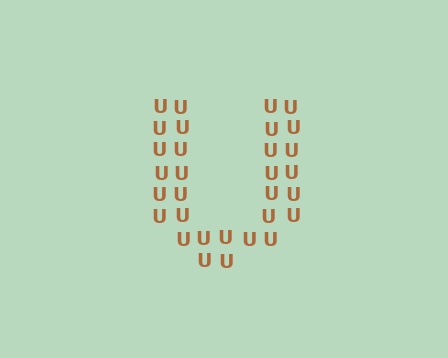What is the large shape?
The large shape is the letter U.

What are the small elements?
The small elements are letter U's.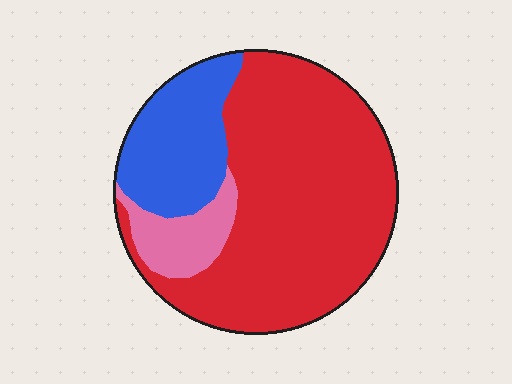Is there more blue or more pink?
Blue.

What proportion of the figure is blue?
Blue takes up between a sixth and a third of the figure.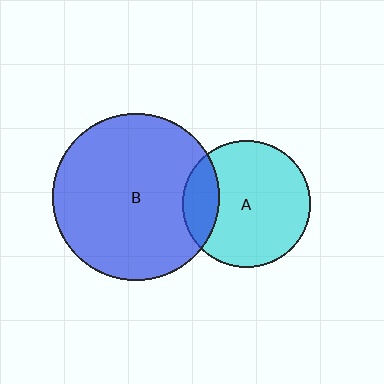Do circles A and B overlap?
Yes.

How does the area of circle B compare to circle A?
Approximately 1.7 times.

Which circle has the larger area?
Circle B (blue).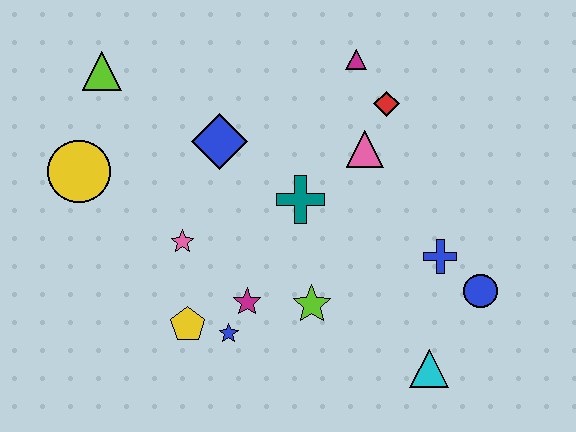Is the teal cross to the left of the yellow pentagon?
No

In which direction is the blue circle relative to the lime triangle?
The blue circle is to the right of the lime triangle.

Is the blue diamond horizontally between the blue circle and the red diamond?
No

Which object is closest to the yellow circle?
The lime triangle is closest to the yellow circle.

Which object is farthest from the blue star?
The magenta triangle is farthest from the blue star.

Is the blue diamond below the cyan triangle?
No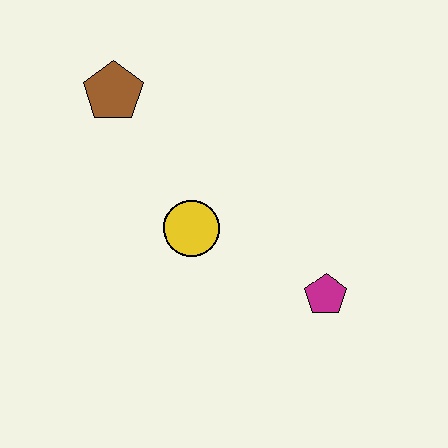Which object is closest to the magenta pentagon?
The yellow circle is closest to the magenta pentagon.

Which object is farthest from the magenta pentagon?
The brown pentagon is farthest from the magenta pentagon.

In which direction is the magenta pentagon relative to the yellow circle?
The magenta pentagon is to the right of the yellow circle.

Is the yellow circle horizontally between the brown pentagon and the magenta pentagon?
Yes